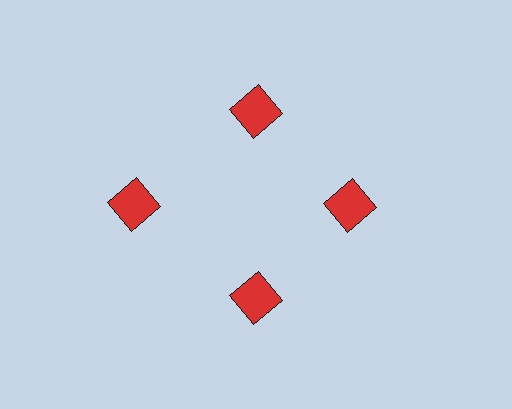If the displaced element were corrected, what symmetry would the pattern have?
It would have 4-fold rotational symmetry — the pattern would map onto itself every 90 degrees.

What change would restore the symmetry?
The symmetry would be restored by moving it inward, back onto the ring so that all 4 squares sit at equal angles and equal distance from the center.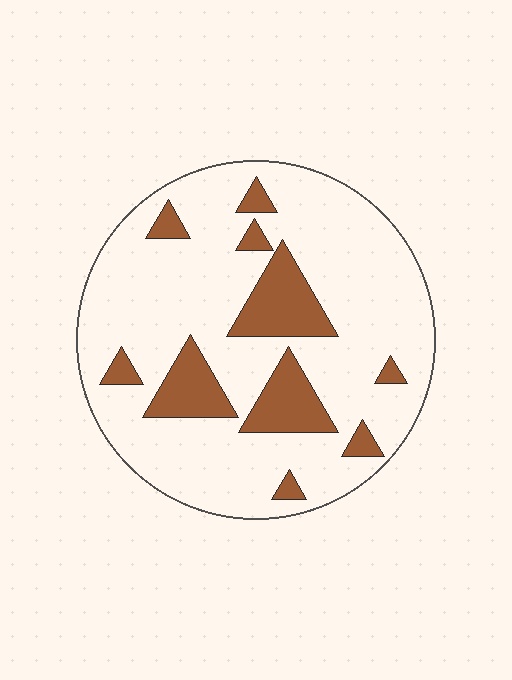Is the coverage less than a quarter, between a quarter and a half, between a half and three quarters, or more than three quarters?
Less than a quarter.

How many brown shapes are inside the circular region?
10.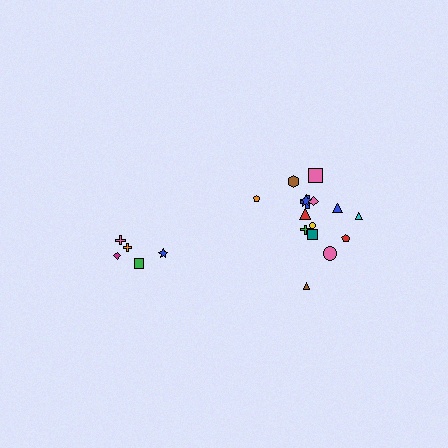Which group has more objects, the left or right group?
The right group.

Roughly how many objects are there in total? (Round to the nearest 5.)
Roughly 20 objects in total.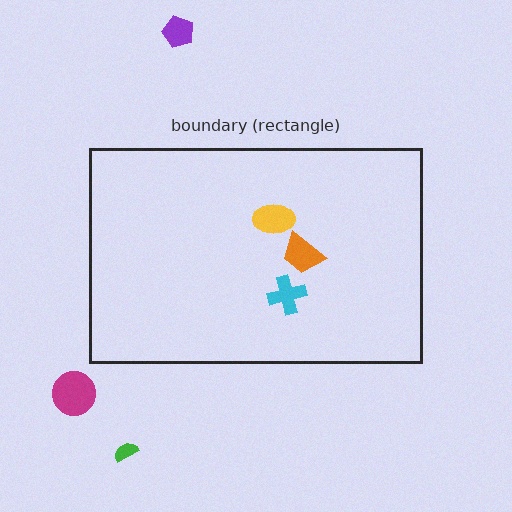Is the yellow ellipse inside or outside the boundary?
Inside.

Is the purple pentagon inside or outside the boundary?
Outside.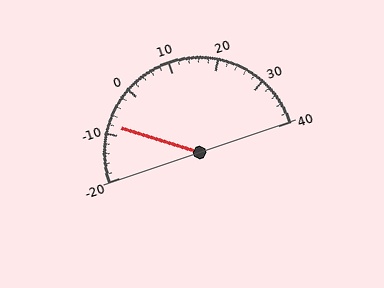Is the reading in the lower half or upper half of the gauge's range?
The reading is in the lower half of the range (-20 to 40).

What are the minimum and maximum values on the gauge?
The gauge ranges from -20 to 40.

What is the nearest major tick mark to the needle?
The nearest major tick mark is -10.